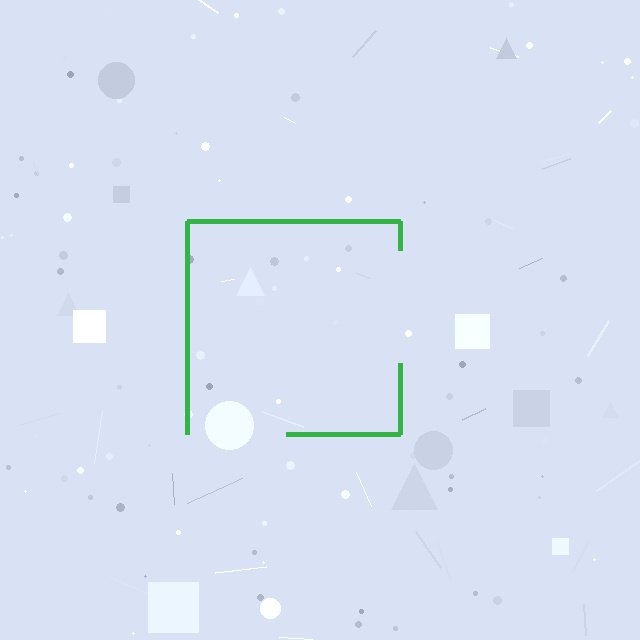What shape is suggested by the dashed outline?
The dashed outline suggests a square.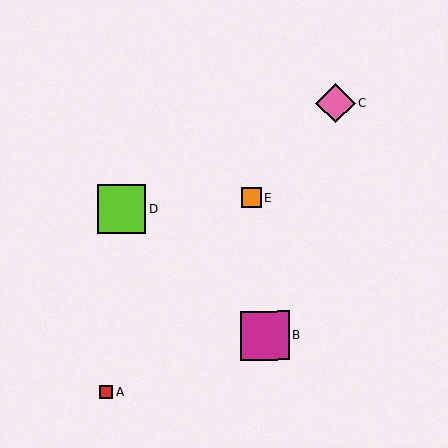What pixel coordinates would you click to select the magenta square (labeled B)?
Click at (265, 336) to select the magenta square B.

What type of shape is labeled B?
Shape B is a magenta square.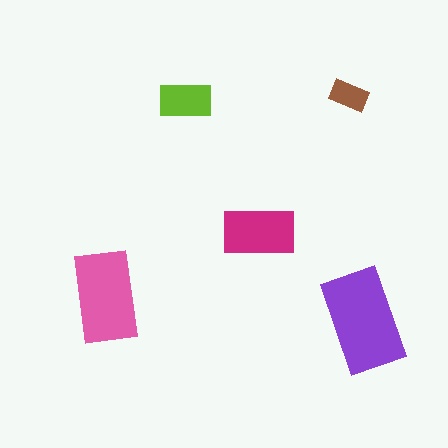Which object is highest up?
The brown rectangle is topmost.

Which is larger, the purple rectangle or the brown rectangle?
The purple one.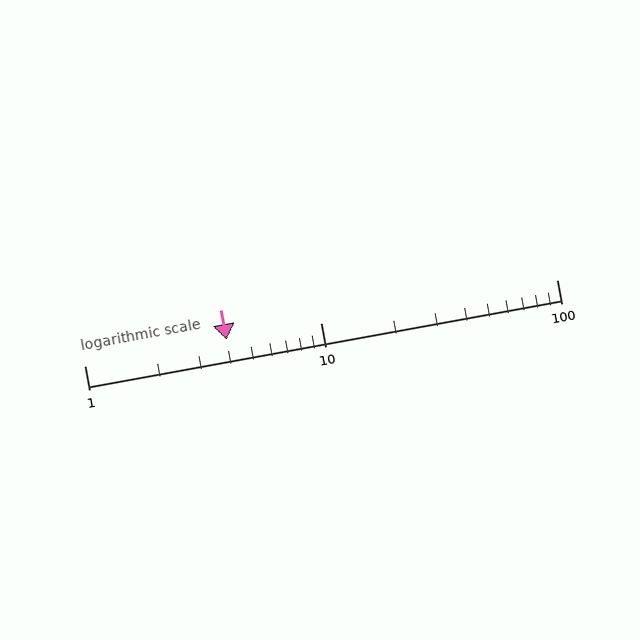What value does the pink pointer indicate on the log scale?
The pointer indicates approximately 4.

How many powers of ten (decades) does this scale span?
The scale spans 2 decades, from 1 to 100.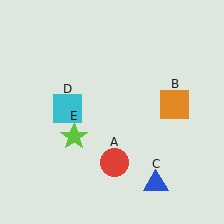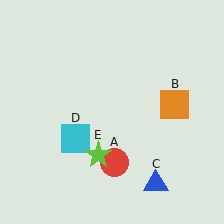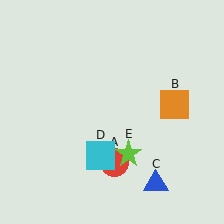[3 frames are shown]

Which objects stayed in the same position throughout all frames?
Red circle (object A) and orange square (object B) and blue triangle (object C) remained stationary.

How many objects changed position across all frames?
2 objects changed position: cyan square (object D), lime star (object E).